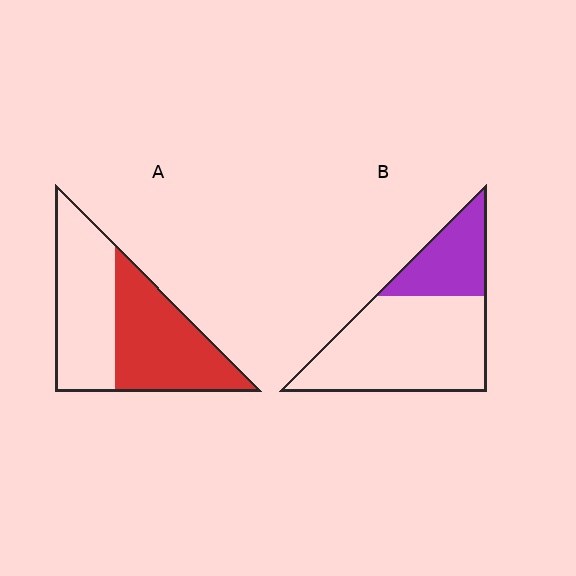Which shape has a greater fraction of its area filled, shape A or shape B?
Shape A.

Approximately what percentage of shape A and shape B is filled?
A is approximately 50% and B is approximately 30%.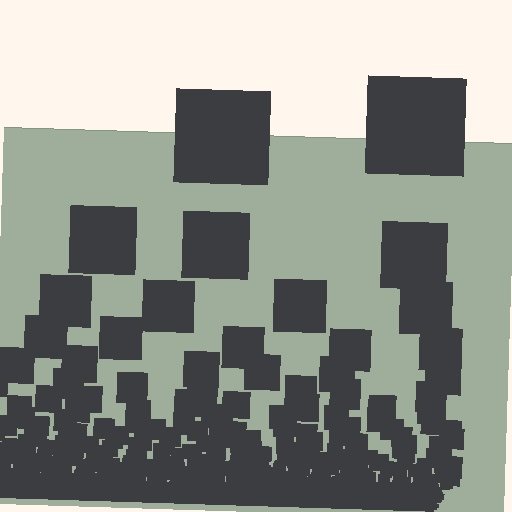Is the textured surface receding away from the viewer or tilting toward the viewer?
The surface appears to tilt toward the viewer. Texture elements get larger and sparser toward the top.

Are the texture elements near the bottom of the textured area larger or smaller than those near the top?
Smaller. The gradient is inverted — elements near the bottom are smaller and denser.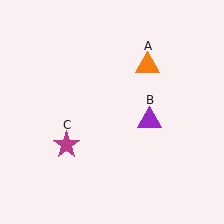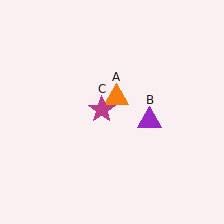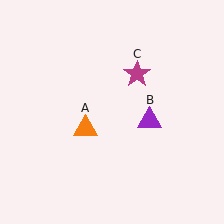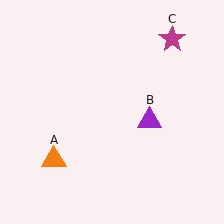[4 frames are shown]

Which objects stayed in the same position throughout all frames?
Purple triangle (object B) remained stationary.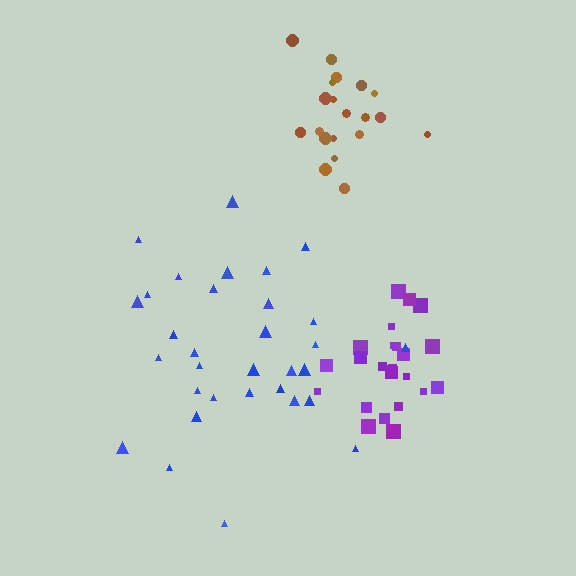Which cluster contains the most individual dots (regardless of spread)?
Blue (32).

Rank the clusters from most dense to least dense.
brown, purple, blue.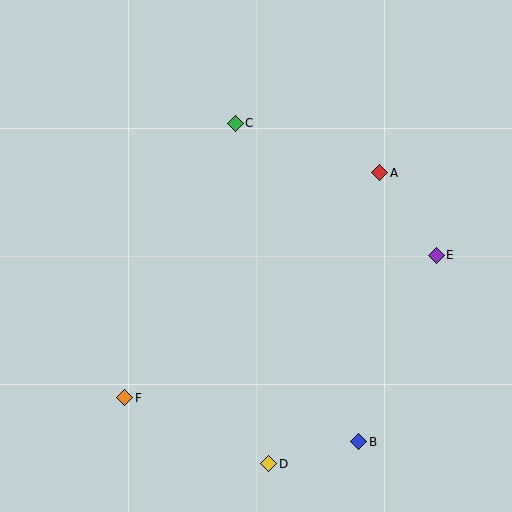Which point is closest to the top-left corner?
Point C is closest to the top-left corner.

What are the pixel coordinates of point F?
Point F is at (125, 398).